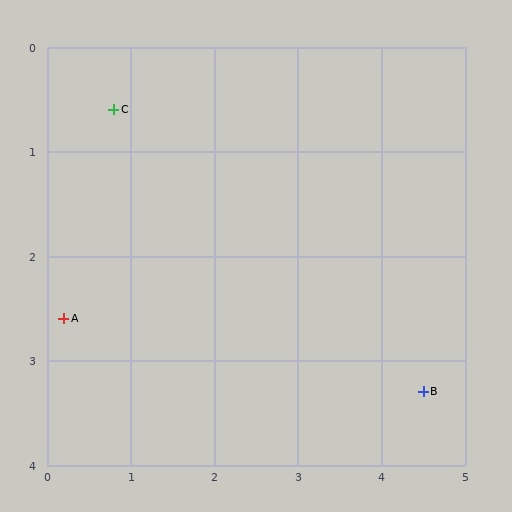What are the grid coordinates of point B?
Point B is at approximately (4.5, 3.3).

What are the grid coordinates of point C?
Point C is at approximately (0.8, 0.6).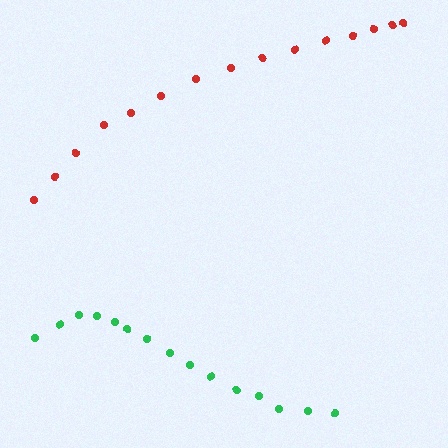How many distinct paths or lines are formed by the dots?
There are 2 distinct paths.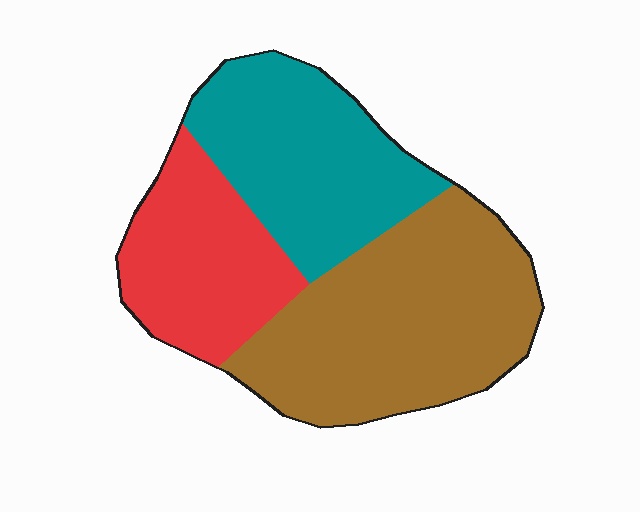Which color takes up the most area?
Brown, at roughly 45%.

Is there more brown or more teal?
Brown.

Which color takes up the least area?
Red, at roughly 25%.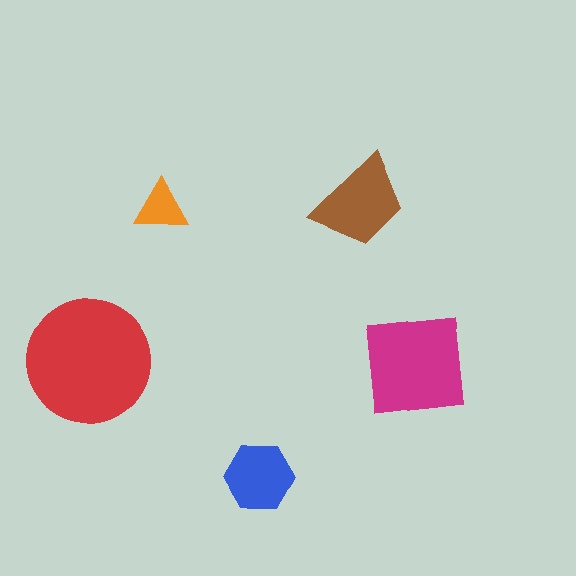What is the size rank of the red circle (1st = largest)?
1st.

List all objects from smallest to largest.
The orange triangle, the blue hexagon, the brown trapezoid, the magenta square, the red circle.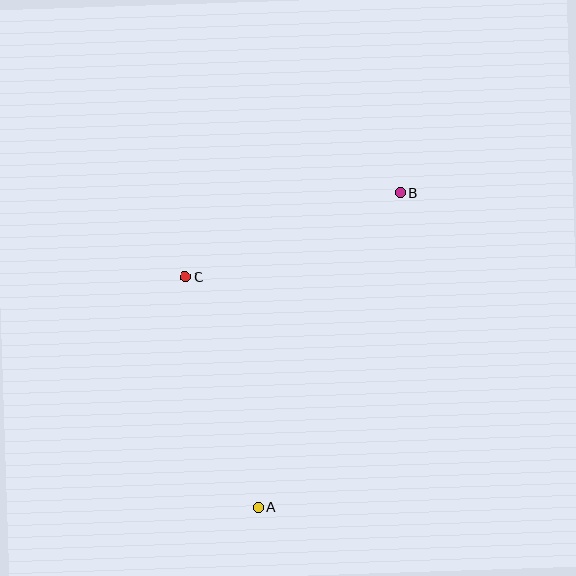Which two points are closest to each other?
Points B and C are closest to each other.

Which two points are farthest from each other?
Points A and B are farthest from each other.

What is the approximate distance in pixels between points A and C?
The distance between A and C is approximately 242 pixels.